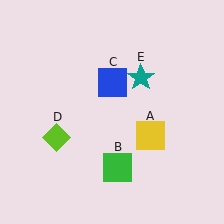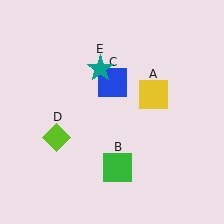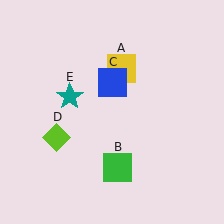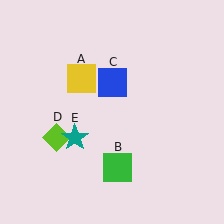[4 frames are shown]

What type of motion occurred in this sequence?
The yellow square (object A), teal star (object E) rotated counterclockwise around the center of the scene.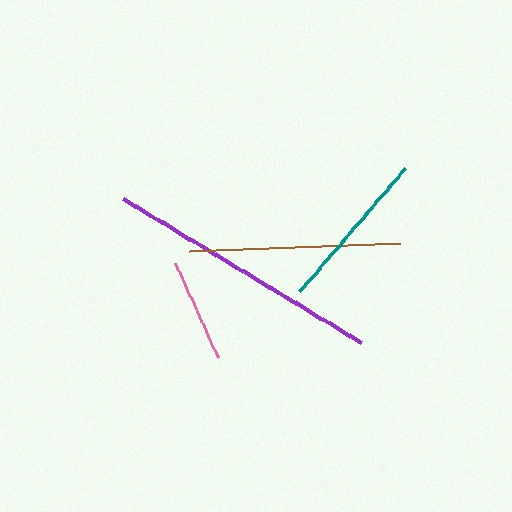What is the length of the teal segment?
The teal segment is approximately 162 pixels long.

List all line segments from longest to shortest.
From longest to shortest: purple, brown, teal, pink.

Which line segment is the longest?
The purple line is the longest at approximately 279 pixels.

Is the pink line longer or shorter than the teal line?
The teal line is longer than the pink line.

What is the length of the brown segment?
The brown segment is approximately 211 pixels long.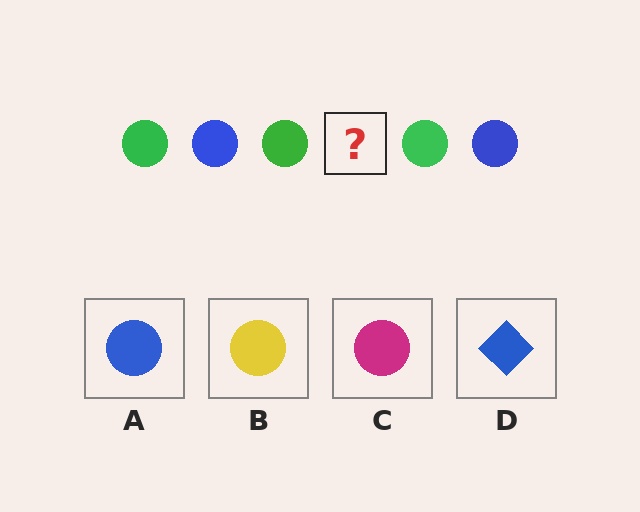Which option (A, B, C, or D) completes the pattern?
A.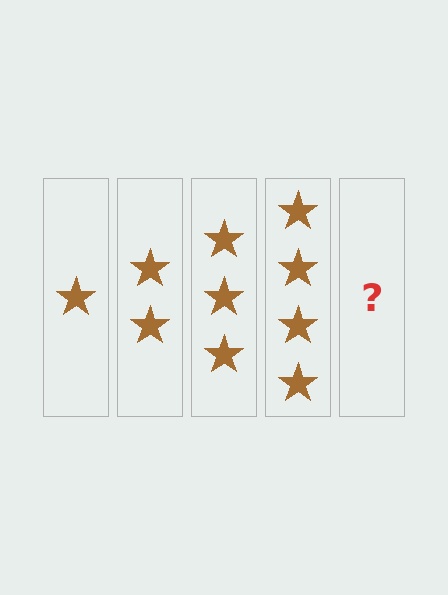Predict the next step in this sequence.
The next step is 5 stars.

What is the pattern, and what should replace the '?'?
The pattern is that each step adds one more star. The '?' should be 5 stars.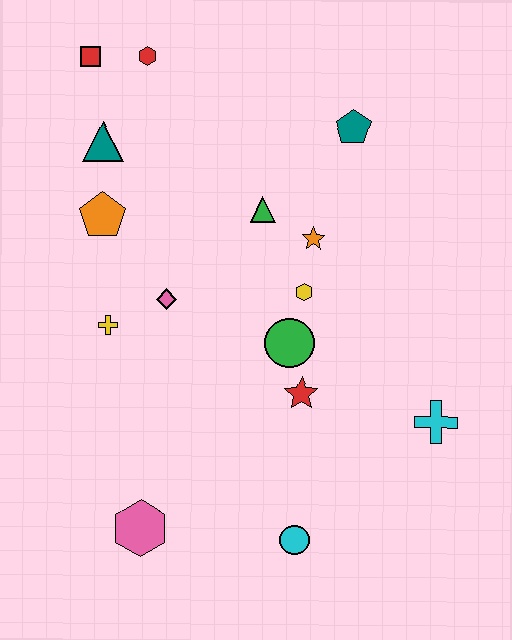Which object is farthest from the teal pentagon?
The pink hexagon is farthest from the teal pentagon.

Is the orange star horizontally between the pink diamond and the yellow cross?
No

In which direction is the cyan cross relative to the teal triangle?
The cyan cross is to the right of the teal triangle.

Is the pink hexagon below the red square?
Yes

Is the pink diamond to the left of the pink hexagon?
No